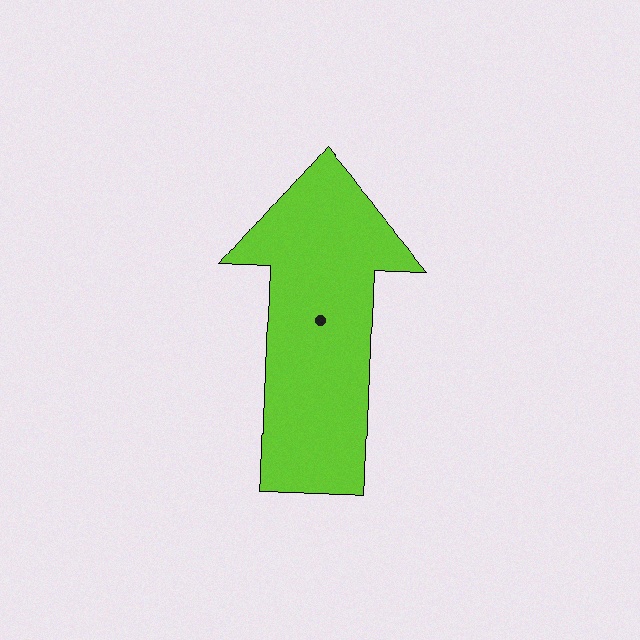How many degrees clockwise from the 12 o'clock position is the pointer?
Approximately 0 degrees.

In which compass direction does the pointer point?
North.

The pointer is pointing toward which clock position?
Roughly 12 o'clock.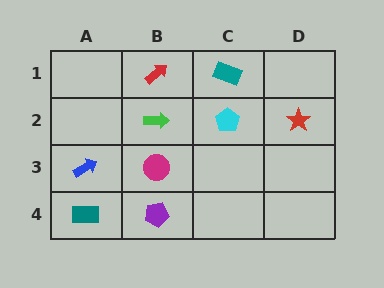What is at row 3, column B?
A magenta circle.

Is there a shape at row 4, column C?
No, that cell is empty.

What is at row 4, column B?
A purple pentagon.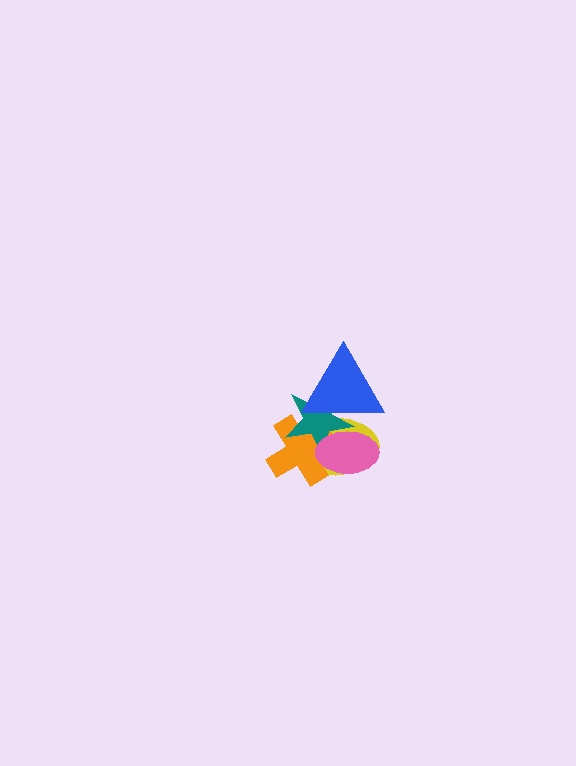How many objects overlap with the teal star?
4 objects overlap with the teal star.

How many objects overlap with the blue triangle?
4 objects overlap with the blue triangle.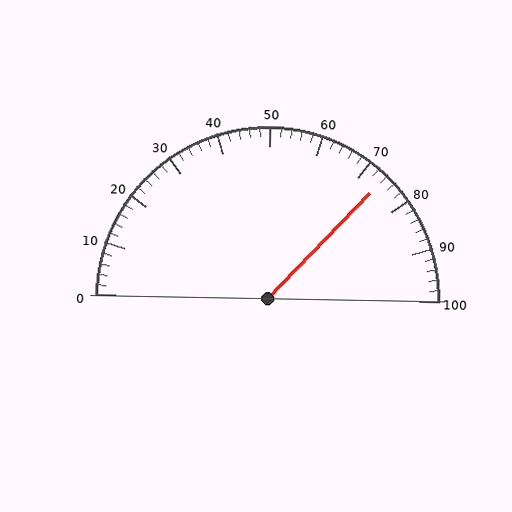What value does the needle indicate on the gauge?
The needle indicates approximately 74.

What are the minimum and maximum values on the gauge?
The gauge ranges from 0 to 100.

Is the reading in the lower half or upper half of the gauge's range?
The reading is in the upper half of the range (0 to 100).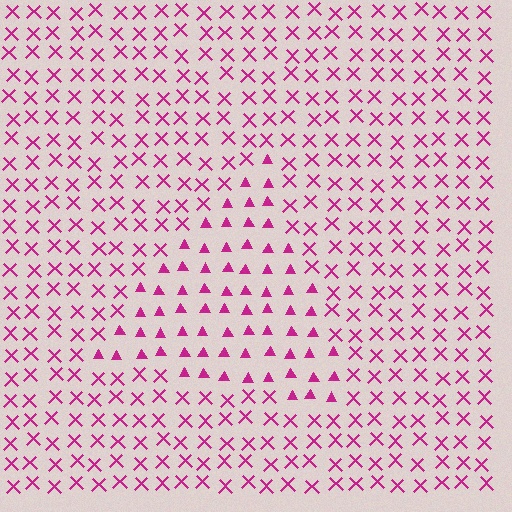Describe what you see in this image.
The image is filled with small magenta elements arranged in a uniform grid. A triangle-shaped region contains triangles, while the surrounding area contains X marks. The boundary is defined purely by the change in element shape.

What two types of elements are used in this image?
The image uses triangles inside the triangle region and X marks outside it.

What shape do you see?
I see a triangle.